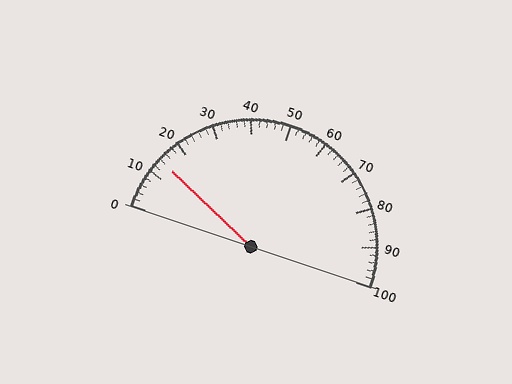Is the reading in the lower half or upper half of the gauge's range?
The reading is in the lower half of the range (0 to 100).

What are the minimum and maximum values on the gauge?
The gauge ranges from 0 to 100.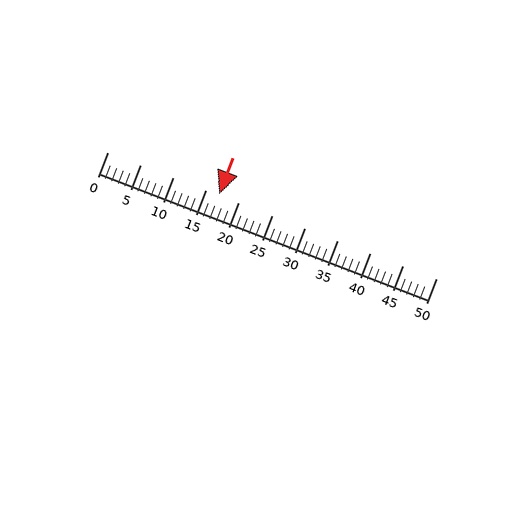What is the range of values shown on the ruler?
The ruler shows values from 0 to 50.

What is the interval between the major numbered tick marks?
The major tick marks are spaced 5 units apart.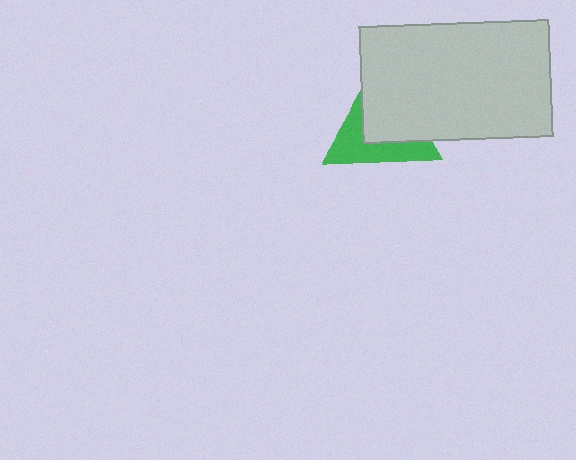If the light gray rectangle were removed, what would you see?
You would see the complete green triangle.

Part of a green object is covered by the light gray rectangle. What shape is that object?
It is a triangle.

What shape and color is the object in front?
The object in front is a light gray rectangle.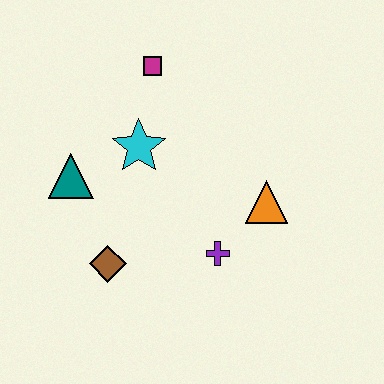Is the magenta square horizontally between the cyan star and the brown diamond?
No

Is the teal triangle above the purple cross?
Yes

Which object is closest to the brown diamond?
The teal triangle is closest to the brown diamond.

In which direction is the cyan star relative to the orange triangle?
The cyan star is to the left of the orange triangle.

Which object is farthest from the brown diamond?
The magenta square is farthest from the brown diamond.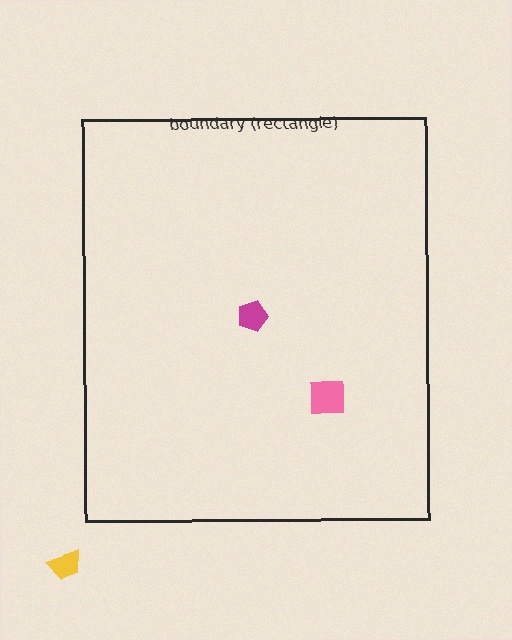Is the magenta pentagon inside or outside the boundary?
Inside.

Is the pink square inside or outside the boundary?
Inside.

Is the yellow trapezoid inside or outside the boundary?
Outside.